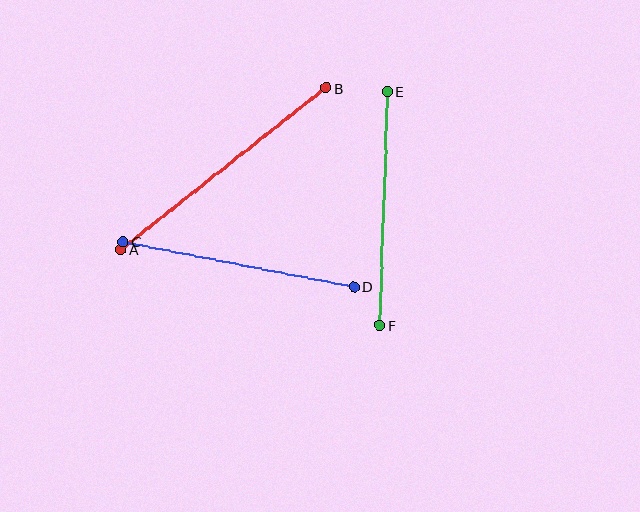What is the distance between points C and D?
The distance is approximately 235 pixels.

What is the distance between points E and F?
The distance is approximately 234 pixels.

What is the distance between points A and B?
The distance is approximately 261 pixels.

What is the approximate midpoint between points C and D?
The midpoint is at approximately (239, 264) pixels.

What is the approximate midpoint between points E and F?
The midpoint is at approximately (384, 209) pixels.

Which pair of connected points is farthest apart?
Points A and B are farthest apart.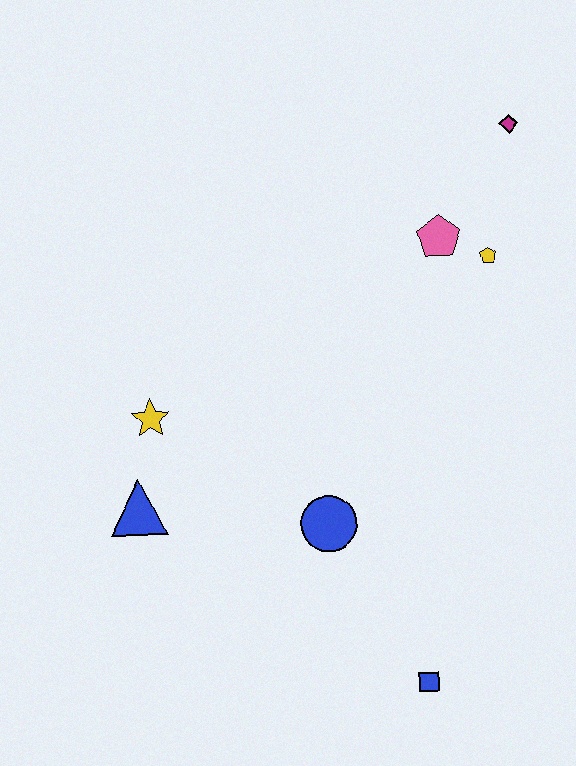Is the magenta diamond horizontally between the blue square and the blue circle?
No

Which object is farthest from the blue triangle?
The magenta diamond is farthest from the blue triangle.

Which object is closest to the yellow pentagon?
The pink pentagon is closest to the yellow pentagon.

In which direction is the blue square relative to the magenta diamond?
The blue square is below the magenta diamond.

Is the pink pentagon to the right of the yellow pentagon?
No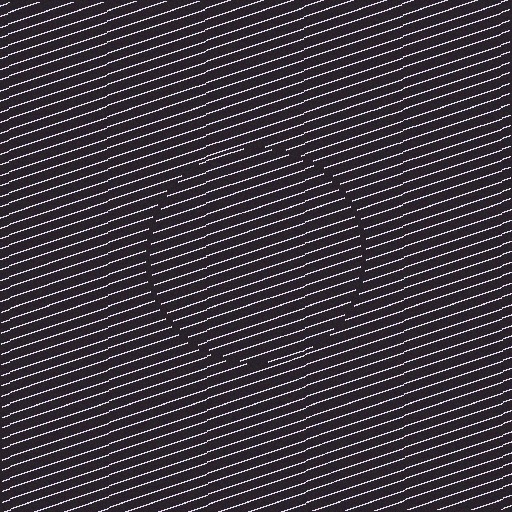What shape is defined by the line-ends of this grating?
An illusory circle. The interior of the shape contains the same grating, shifted by half a period — the contour is defined by the phase discontinuity where line-ends from the inner and outer gratings abut.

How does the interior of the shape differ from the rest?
The interior of the shape contains the same grating, shifted by half a period — the contour is defined by the phase discontinuity where line-ends from the inner and outer gratings abut.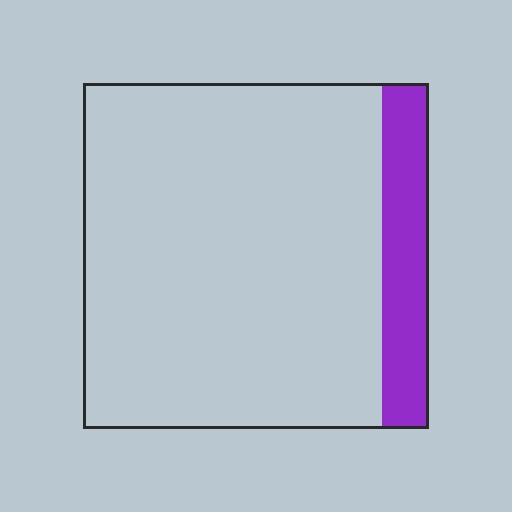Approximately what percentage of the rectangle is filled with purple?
Approximately 15%.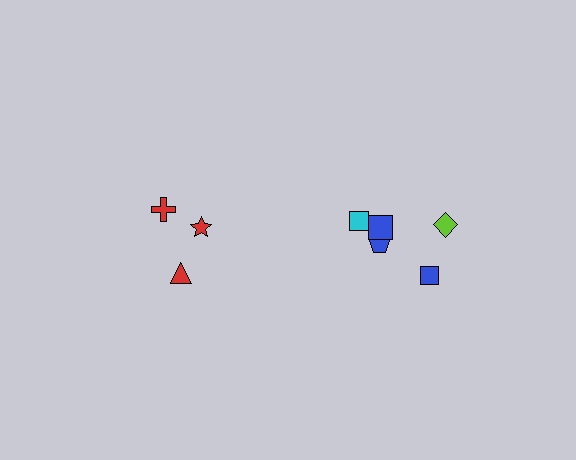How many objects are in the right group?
There are 5 objects.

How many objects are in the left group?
There are 3 objects.